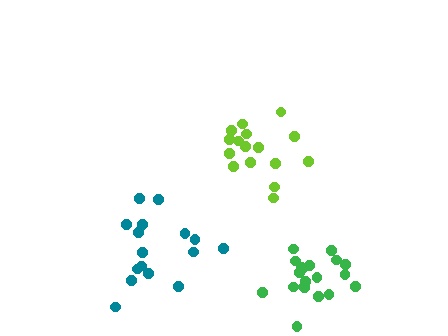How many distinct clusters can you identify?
There are 3 distinct clusters.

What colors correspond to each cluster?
The clusters are colored: green, teal, lime.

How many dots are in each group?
Group 1: 20 dots, Group 2: 16 dots, Group 3: 16 dots (52 total).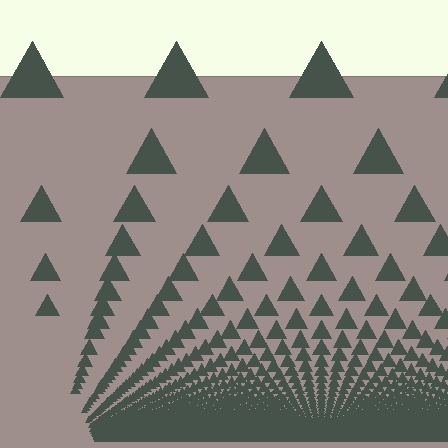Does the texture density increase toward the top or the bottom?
Density increases toward the bottom.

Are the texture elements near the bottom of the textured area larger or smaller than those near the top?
Smaller. The gradient is inverted — elements near the bottom are smaller and denser.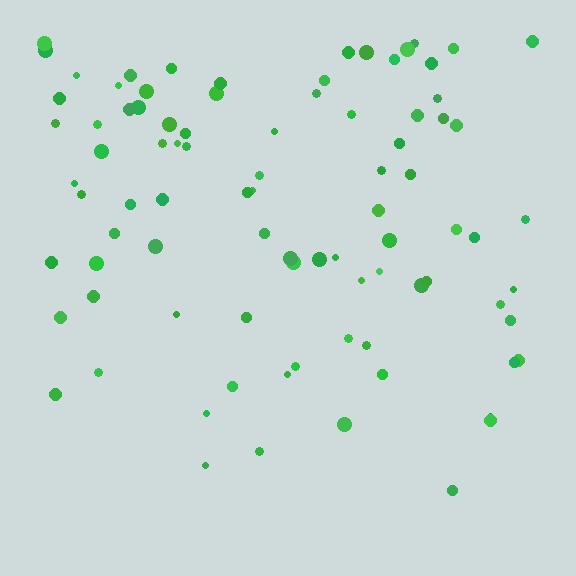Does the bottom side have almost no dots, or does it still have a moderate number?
Still a moderate number, just noticeably fewer than the top.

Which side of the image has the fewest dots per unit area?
The bottom.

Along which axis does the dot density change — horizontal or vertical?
Vertical.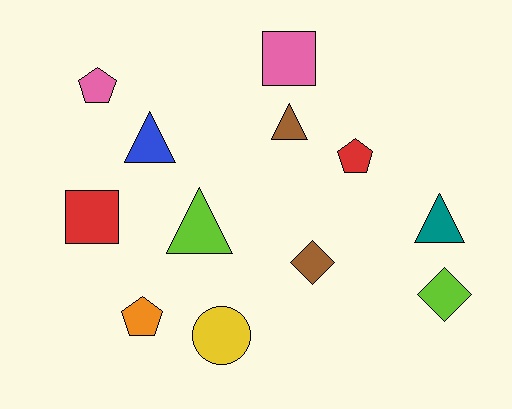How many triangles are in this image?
There are 4 triangles.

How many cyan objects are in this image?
There are no cyan objects.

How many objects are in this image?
There are 12 objects.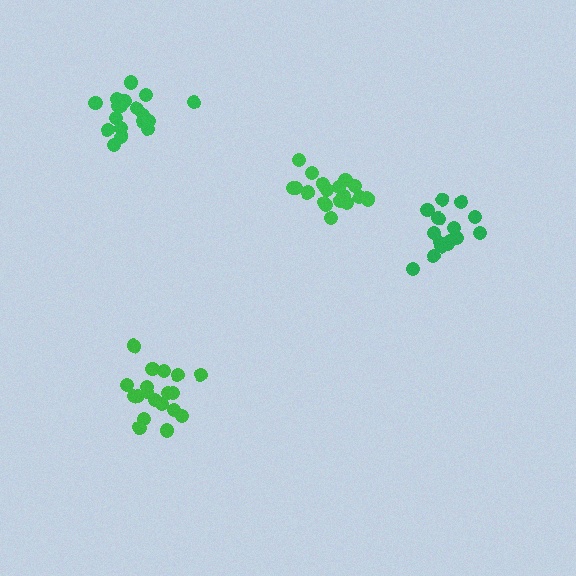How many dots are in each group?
Group 1: 19 dots, Group 2: 18 dots, Group 3: 15 dots, Group 4: 19 dots (71 total).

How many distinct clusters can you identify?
There are 4 distinct clusters.